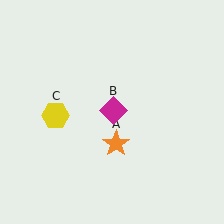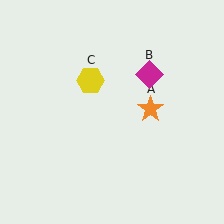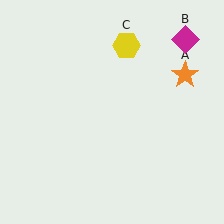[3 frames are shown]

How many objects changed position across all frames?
3 objects changed position: orange star (object A), magenta diamond (object B), yellow hexagon (object C).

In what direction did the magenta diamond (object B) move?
The magenta diamond (object B) moved up and to the right.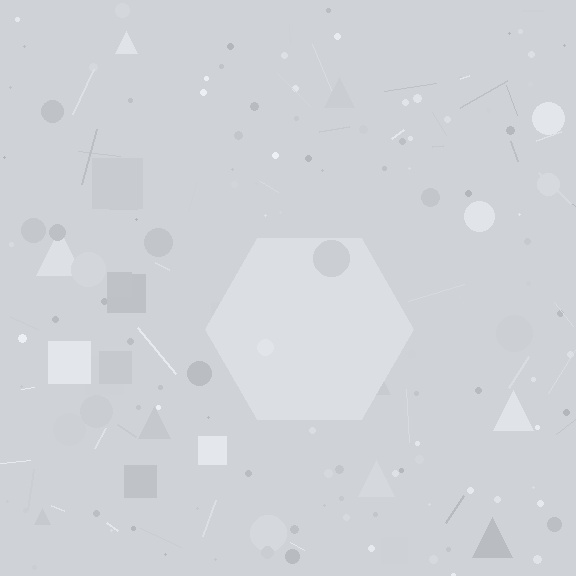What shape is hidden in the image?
A hexagon is hidden in the image.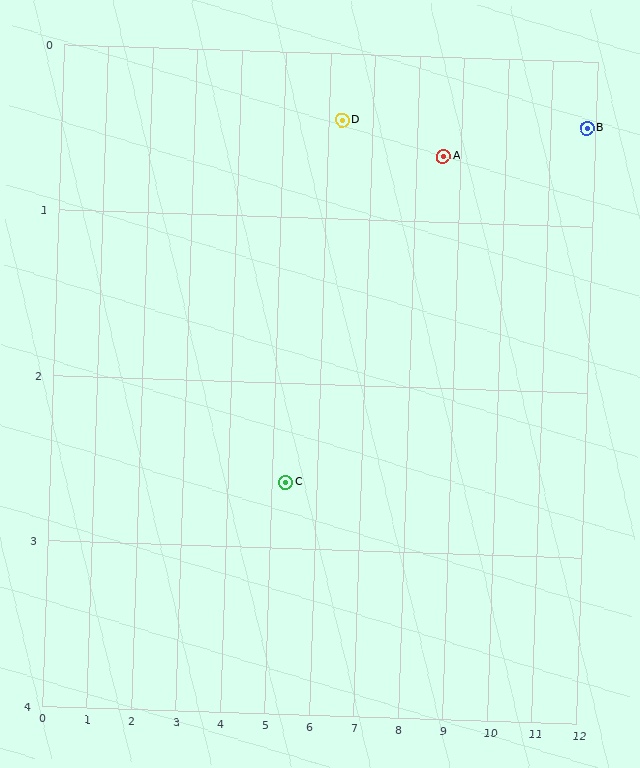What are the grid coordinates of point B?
Point B is at approximately (11.8, 0.4).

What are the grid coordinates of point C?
Point C is at approximately (5.3, 2.6).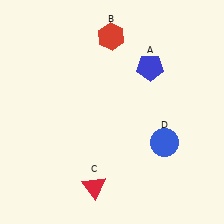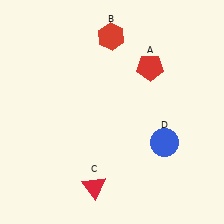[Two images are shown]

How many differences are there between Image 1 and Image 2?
There is 1 difference between the two images.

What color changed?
The pentagon (A) changed from blue in Image 1 to red in Image 2.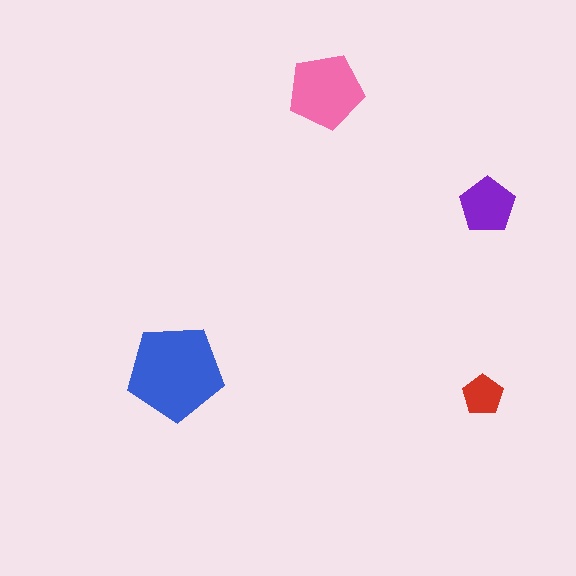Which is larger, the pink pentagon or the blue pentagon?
The blue one.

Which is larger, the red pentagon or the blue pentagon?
The blue one.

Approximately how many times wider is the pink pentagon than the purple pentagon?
About 1.5 times wider.